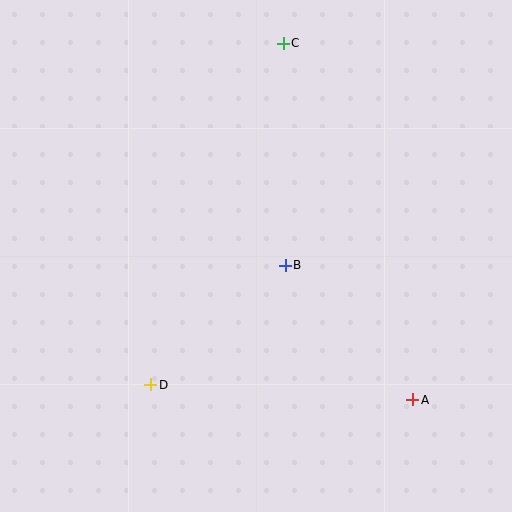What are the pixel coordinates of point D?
Point D is at (151, 385).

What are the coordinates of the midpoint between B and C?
The midpoint between B and C is at (284, 154).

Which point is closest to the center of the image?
Point B at (285, 265) is closest to the center.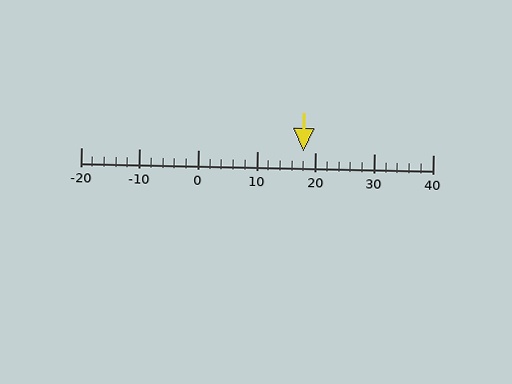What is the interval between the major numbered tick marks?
The major tick marks are spaced 10 units apart.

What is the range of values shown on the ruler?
The ruler shows values from -20 to 40.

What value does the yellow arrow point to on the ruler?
The yellow arrow points to approximately 18.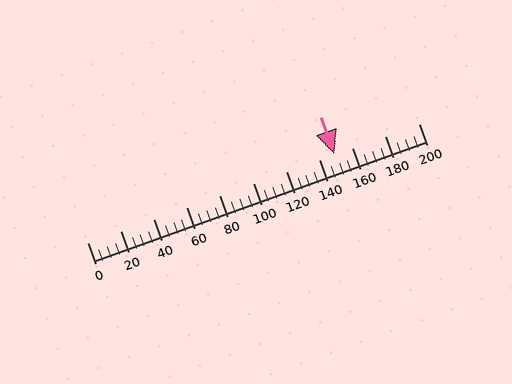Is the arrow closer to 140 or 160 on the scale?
The arrow is closer to 140.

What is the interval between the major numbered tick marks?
The major tick marks are spaced 20 units apart.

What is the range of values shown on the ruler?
The ruler shows values from 0 to 200.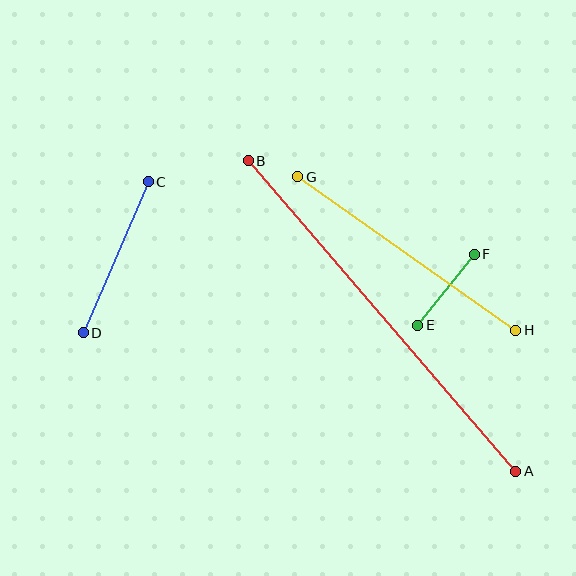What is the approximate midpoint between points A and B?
The midpoint is at approximately (382, 316) pixels.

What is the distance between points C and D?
The distance is approximately 165 pixels.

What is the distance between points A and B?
The distance is approximately 410 pixels.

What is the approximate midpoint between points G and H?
The midpoint is at approximately (407, 253) pixels.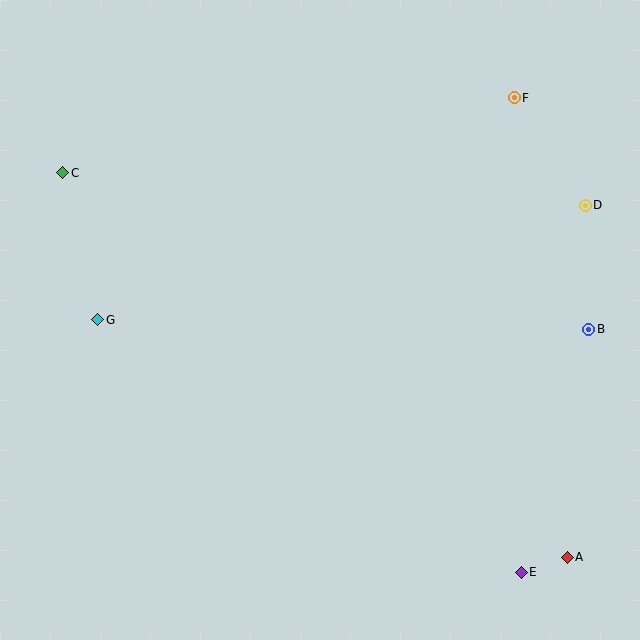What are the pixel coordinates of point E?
Point E is at (521, 572).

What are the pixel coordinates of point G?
Point G is at (98, 320).